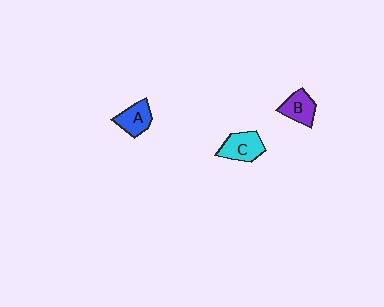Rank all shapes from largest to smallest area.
From largest to smallest: C (cyan), B (purple), A (blue).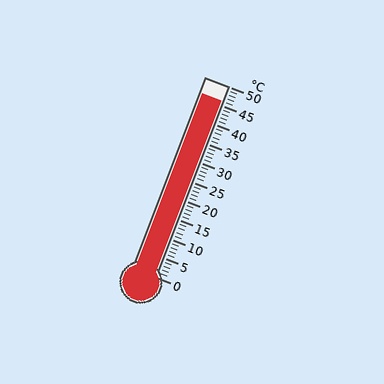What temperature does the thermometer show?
The thermometer shows approximately 46°C.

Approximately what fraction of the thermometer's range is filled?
The thermometer is filled to approximately 90% of its range.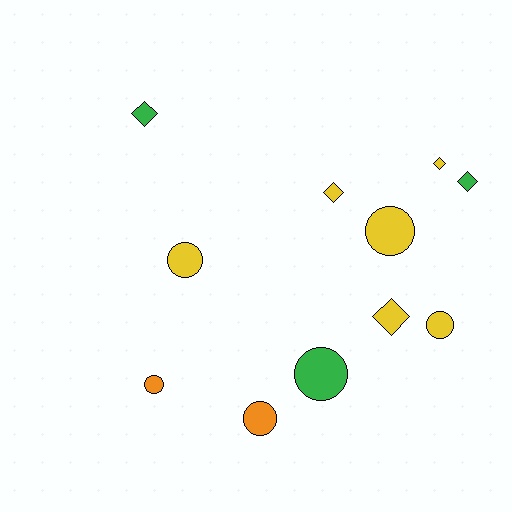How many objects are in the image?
There are 11 objects.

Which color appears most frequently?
Yellow, with 6 objects.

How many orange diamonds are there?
There are no orange diamonds.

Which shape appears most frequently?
Circle, with 6 objects.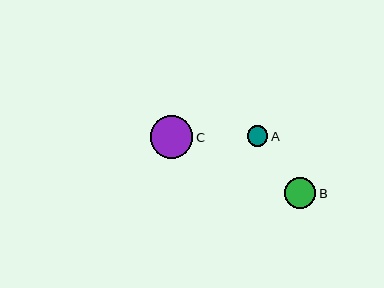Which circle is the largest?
Circle C is the largest with a size of approximately 43 pixels.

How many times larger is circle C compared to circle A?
Circle C is approximately 2.1 times the size of circle A.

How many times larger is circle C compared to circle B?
Circle C is approximately 1.4 times the size of circle B.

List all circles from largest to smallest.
From largest to smallest: C, B, A.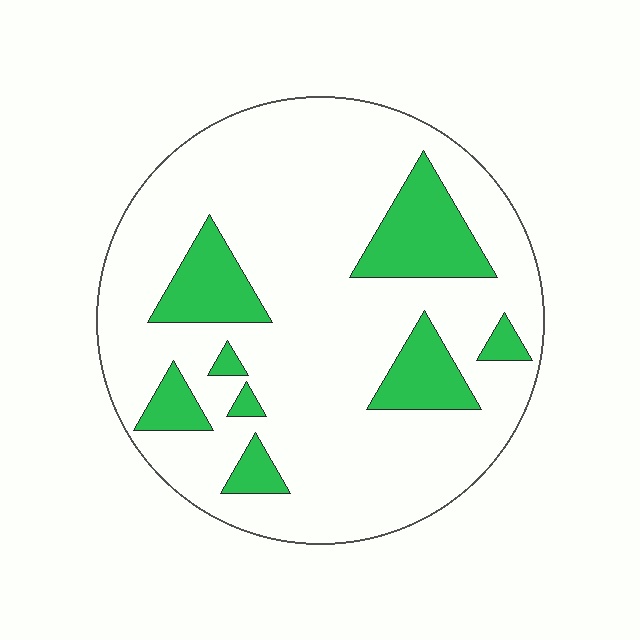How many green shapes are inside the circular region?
8.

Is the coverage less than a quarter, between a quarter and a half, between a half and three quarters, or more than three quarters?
Less than a quarter.